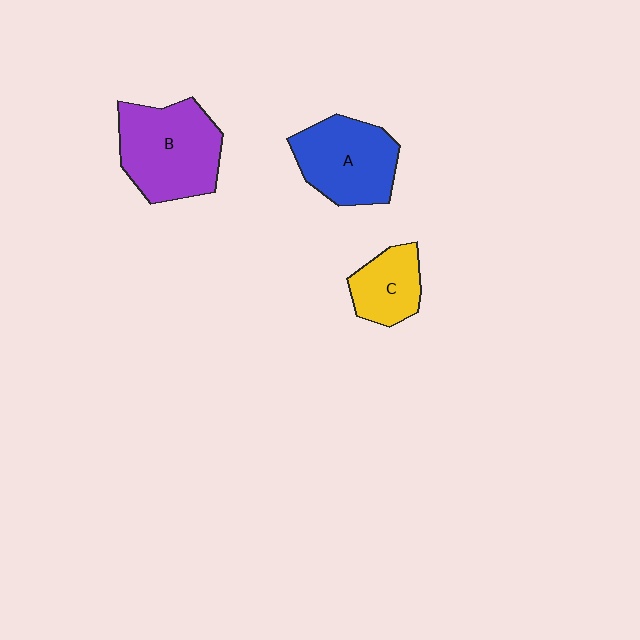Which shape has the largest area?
Shape B (purple).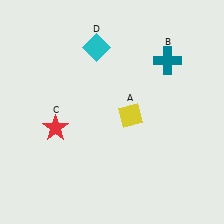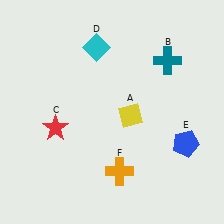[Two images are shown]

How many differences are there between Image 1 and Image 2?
There are 2 differences between the two images.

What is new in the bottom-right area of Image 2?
A blue pentagon (E) was added in the bottom-right area of Image 2.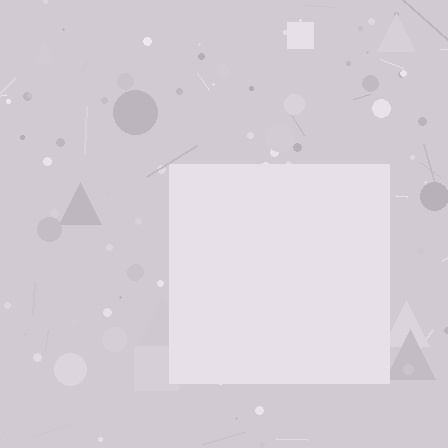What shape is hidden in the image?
A square is hidden in the image.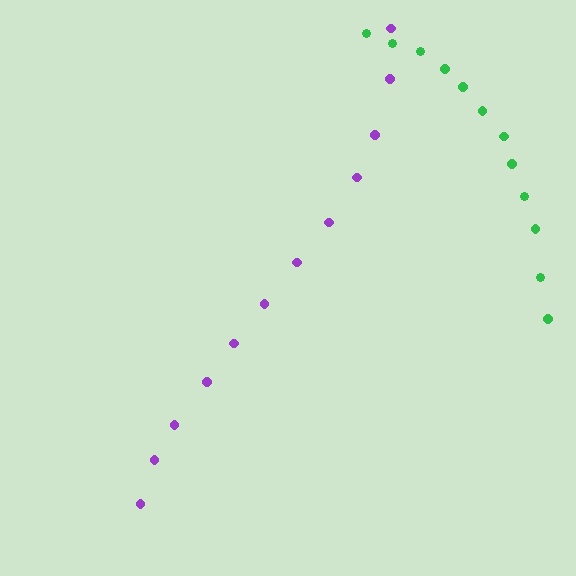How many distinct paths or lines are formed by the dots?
There are 2 distinct paths.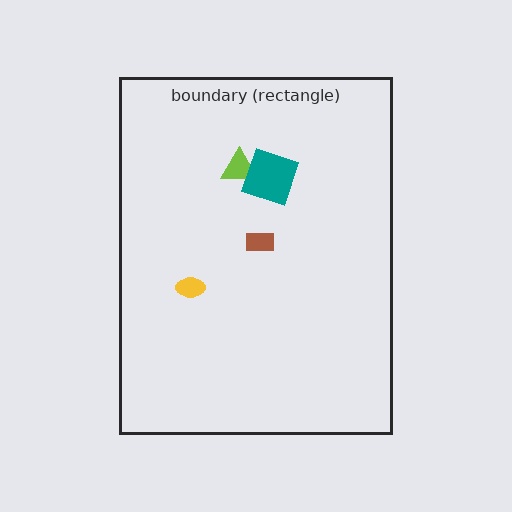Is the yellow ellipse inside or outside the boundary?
Inside.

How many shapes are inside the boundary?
4 inside, 0 outside.